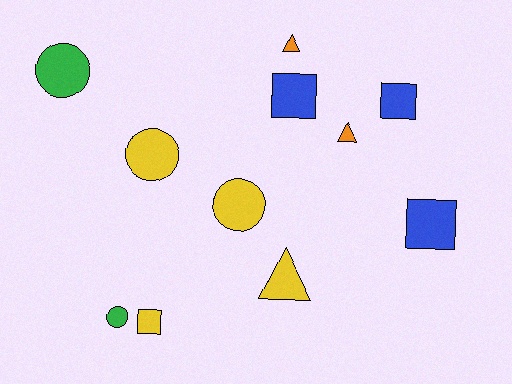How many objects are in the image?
There are 11 objects.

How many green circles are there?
There are 2 green circles.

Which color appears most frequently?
Yellow, with 4 objects.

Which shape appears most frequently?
Square, with 4 objects.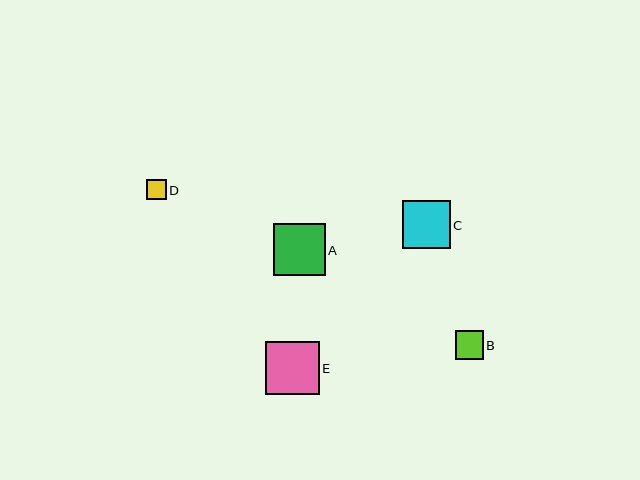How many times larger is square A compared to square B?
Square A is approximately 1.8 times the size of square B.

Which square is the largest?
Square E is the largest with a size of approximately 53 pixels.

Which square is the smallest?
Square D is the smallest with a size of approximately 20 pixels.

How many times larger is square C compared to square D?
Square C is approximately 2.4 times the size of square D.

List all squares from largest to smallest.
From largest to smallest: E, A, C, B, D.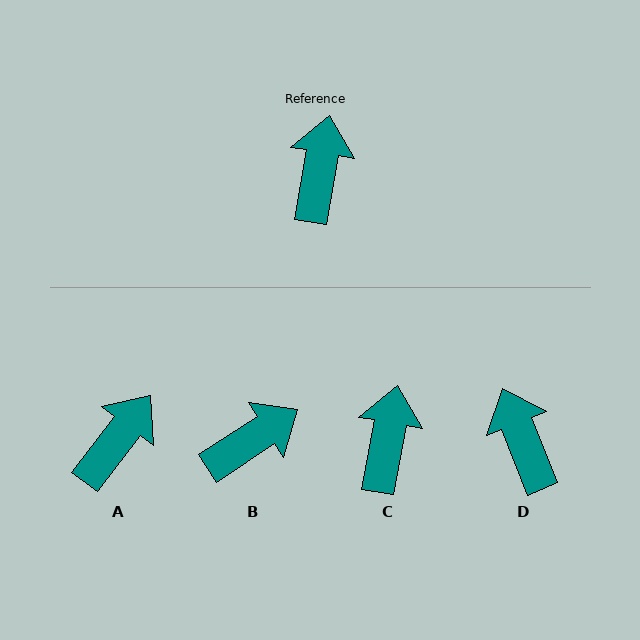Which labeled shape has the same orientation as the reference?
C.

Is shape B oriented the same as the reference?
No, it is off by about 46 degrees.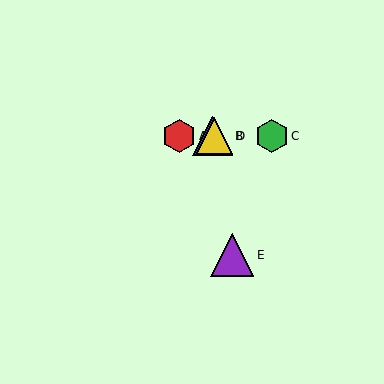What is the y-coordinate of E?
Object E is at y≈255.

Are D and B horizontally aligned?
Yes, both are at y≈136.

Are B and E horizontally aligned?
No, B is at y≈136 and E is at y≈255.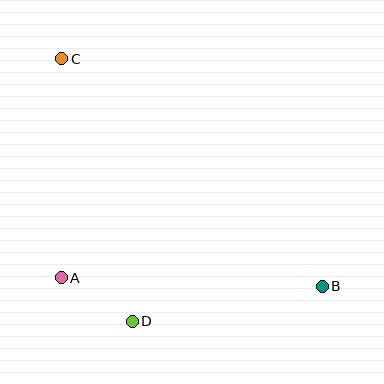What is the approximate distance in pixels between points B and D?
The distance between B and D is approximately 193 pixels.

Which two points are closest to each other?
Points A and D are closest to each other.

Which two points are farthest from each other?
Points B and C are farthest from each other.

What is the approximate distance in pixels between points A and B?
The distance between A and B is approximately 261 pixels.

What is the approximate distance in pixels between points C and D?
The distance between C and D is approximately 272 pixels.